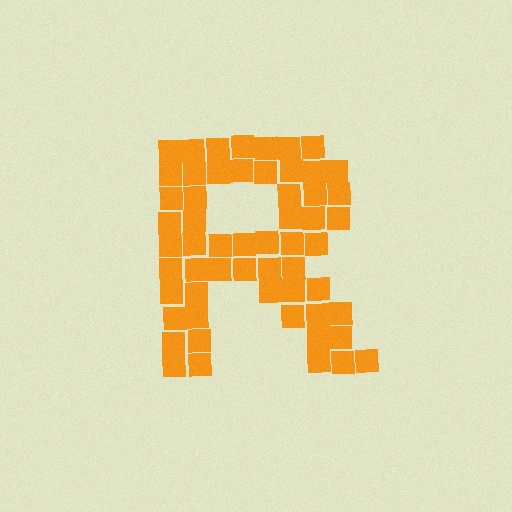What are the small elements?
The small elements are squares.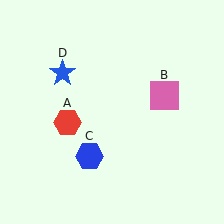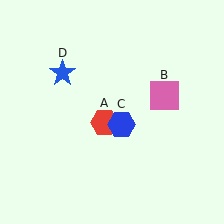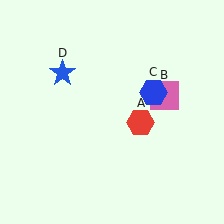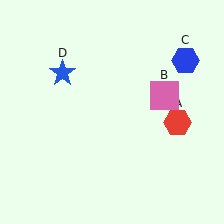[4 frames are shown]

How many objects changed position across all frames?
2 objects changed position: red hexagon (object A), blue hexagon (object C).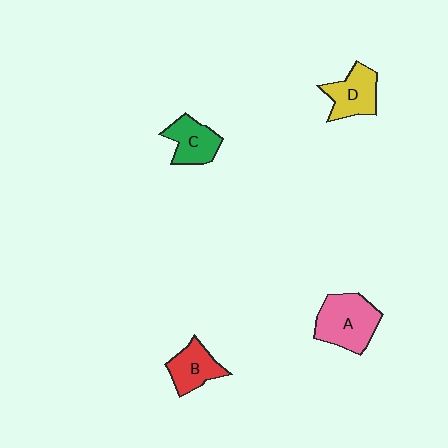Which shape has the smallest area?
Shape B (red).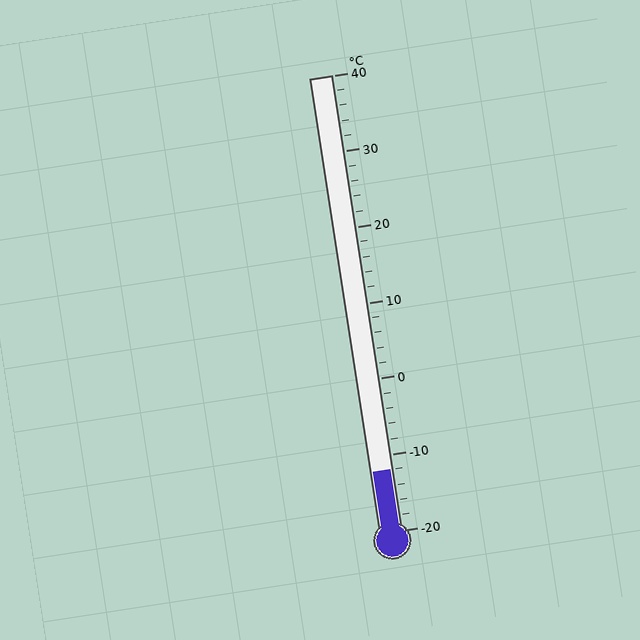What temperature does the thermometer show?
The thermometer shows approximately -12°C.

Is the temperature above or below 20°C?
The temperature is below 20°C.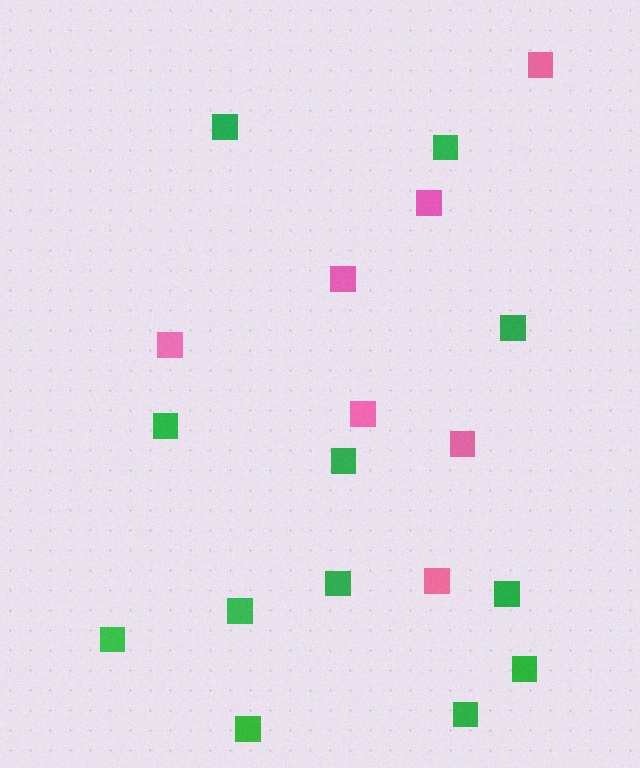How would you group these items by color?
There are 2 groups: one group of pink squares (7) and one group of green squares (12).